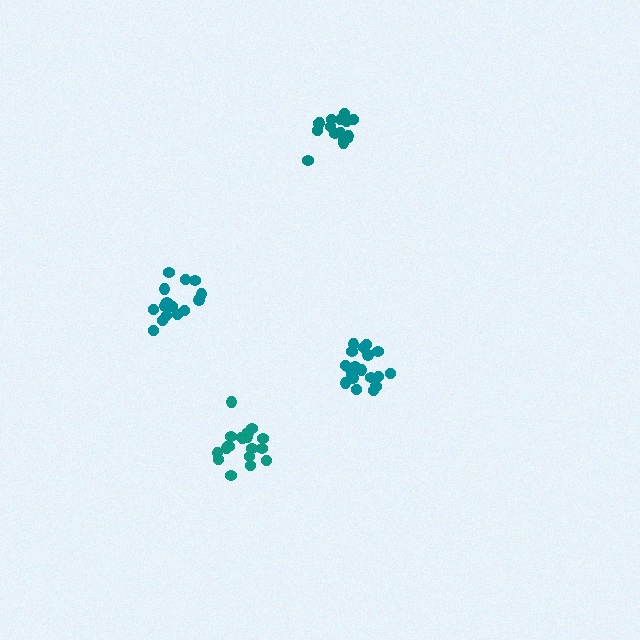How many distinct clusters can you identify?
There are 4 distinct clusters.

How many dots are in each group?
Group 1: 19 dots, Group 2: 15 dots, Group 3: 19 dots, Group 4: 16 dots (69 total).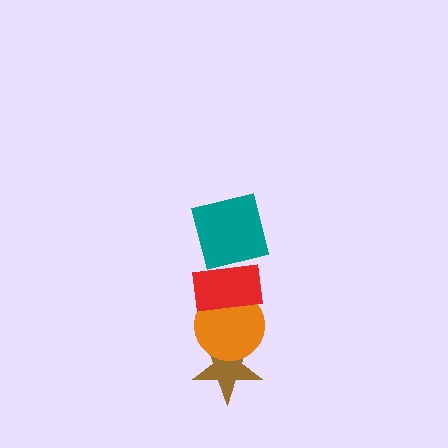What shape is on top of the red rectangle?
The teal square is on top of the red rectangle.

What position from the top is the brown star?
The brown star is 4th from the top.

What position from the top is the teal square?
The teal square is 1st from the top.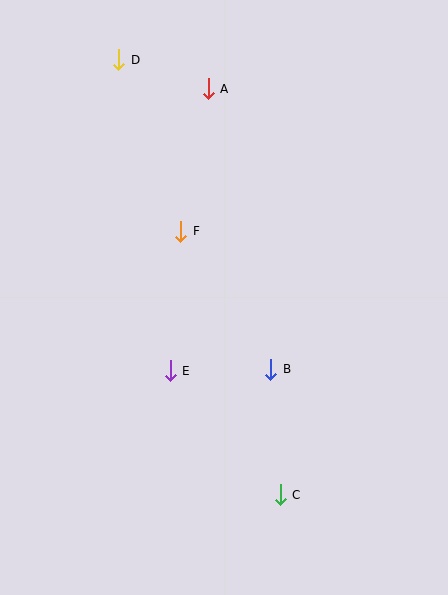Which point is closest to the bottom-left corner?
Point E is closest to the bottom-left corner.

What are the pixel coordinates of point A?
Point A is at (208, 89).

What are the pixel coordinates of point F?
Point F is at (181, 231).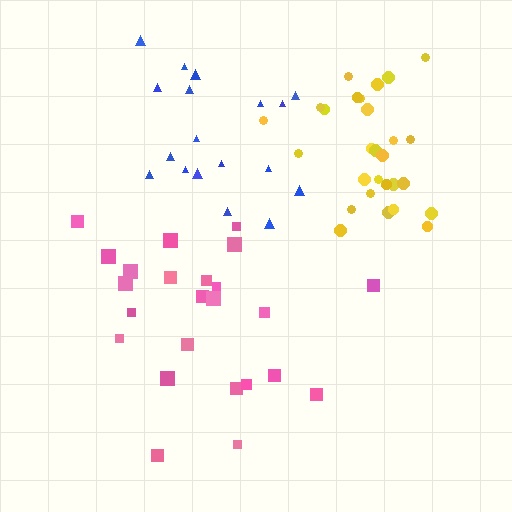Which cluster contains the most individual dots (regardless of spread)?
Yellow (28).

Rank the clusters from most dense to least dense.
yellow, blue, pink.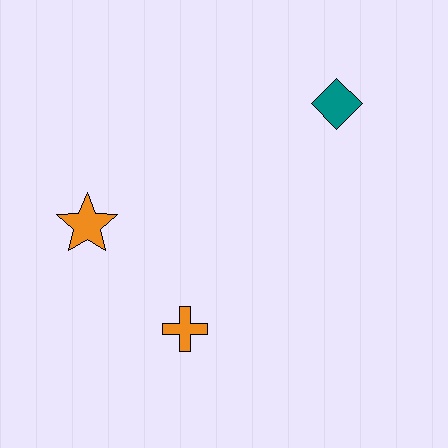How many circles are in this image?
There are no circles.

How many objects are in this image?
There are 3 objects.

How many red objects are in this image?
There are no red objects.